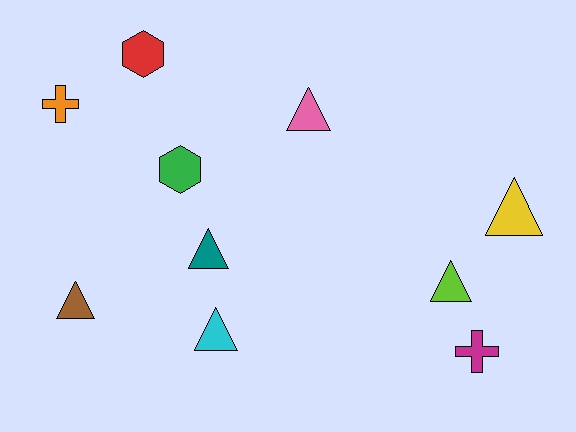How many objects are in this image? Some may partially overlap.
There are 10 objects.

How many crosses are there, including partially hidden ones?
There are 2 crosses.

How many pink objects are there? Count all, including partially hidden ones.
There is 1 pink object.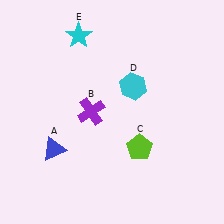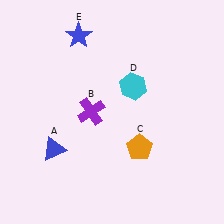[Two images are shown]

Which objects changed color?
C changed from lime to orange. E changed from cyan to blue.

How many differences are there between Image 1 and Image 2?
There are 2 differences between the two images.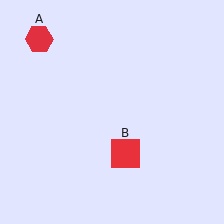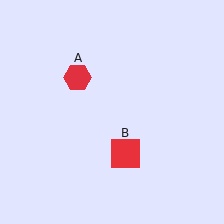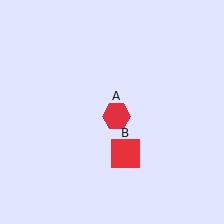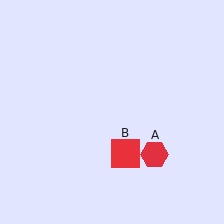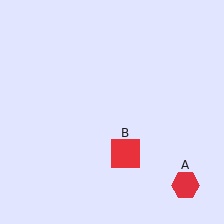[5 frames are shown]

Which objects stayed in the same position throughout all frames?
Red square (object B) remained stationary.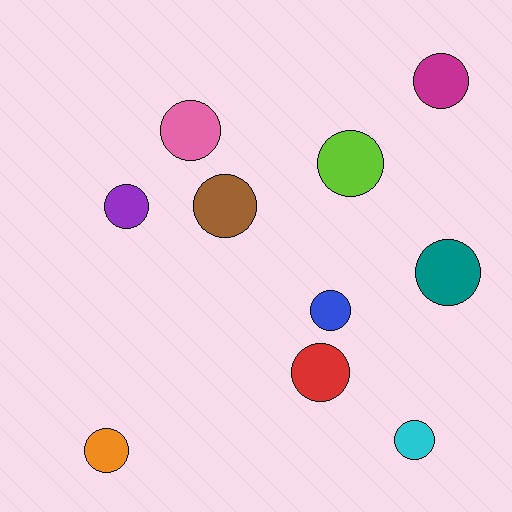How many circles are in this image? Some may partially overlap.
There are 10 circles.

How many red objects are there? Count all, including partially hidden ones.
There is 1 red object.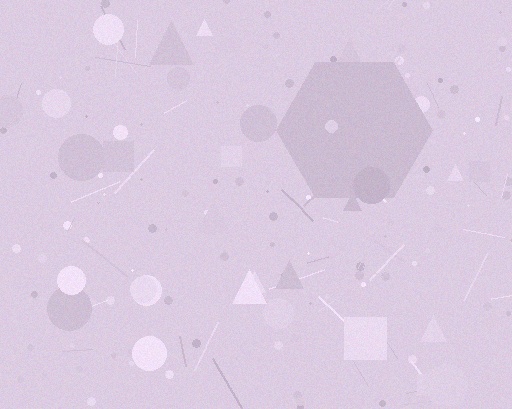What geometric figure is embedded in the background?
A hexagon is embedded in the background.